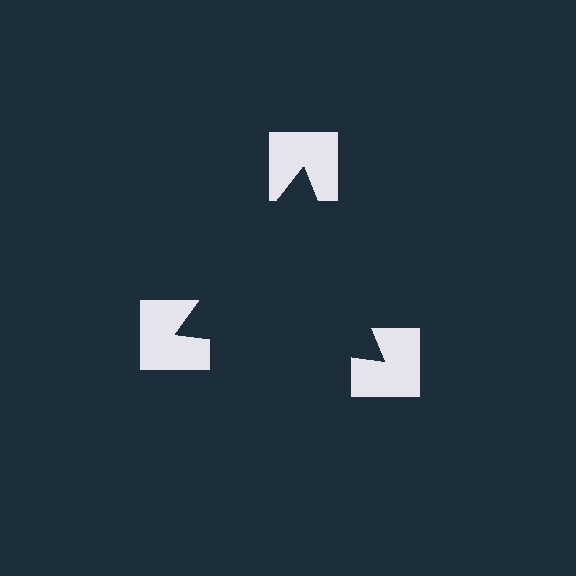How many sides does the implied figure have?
3 sides.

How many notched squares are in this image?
There are 3 — one at each vertex of the illusory triangle.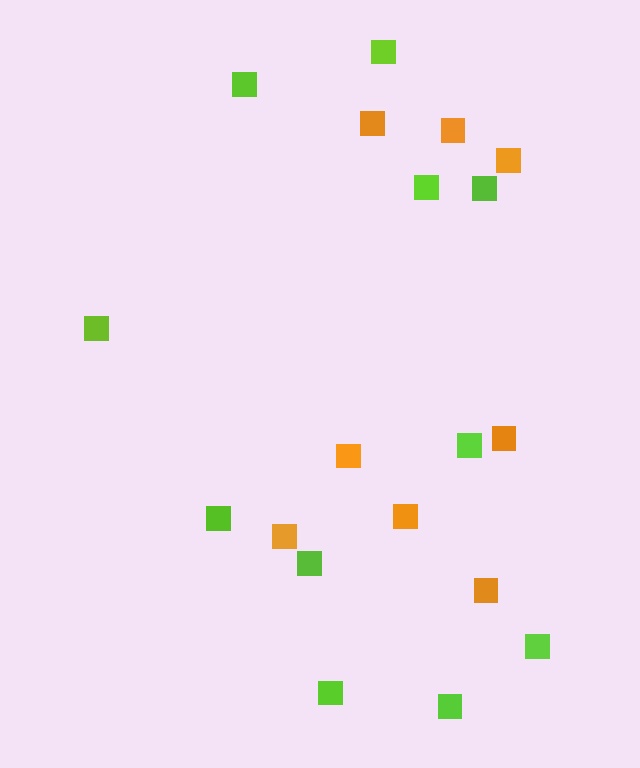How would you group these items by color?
There are 2 groups: one group of lime squares (11) and one group of orange squares (8).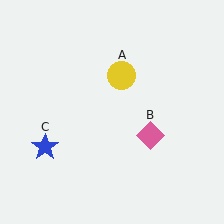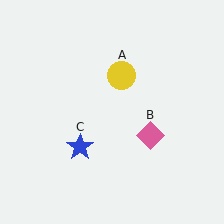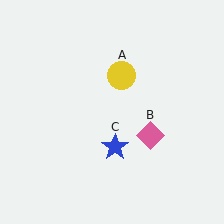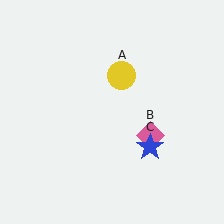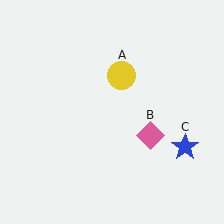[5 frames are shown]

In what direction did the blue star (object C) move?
The blue star (object C) moved right.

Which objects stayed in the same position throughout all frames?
Yellow circle (object A) and pink diamond (object B) remained stationary.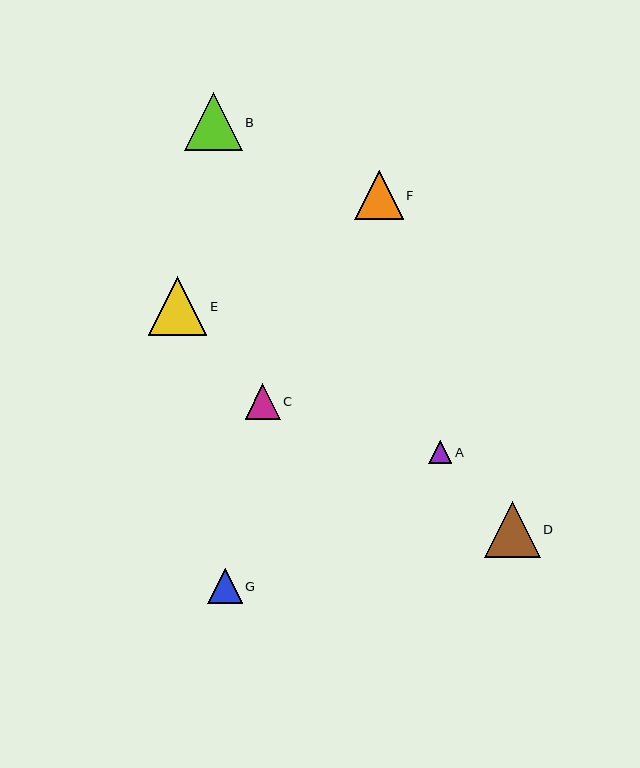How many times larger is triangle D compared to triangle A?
Triangle D is approximately 2.4 times the size of triangle A.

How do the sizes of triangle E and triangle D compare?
Triangle E and triangle D are approximately the same size.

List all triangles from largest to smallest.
From largest to smallest: E, B, D, F, C, G, A.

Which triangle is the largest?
Triangle E is the largest with a size of approximately 59 pixels.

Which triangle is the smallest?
Triangle A is the smallest with a size of approximately 23 pixels.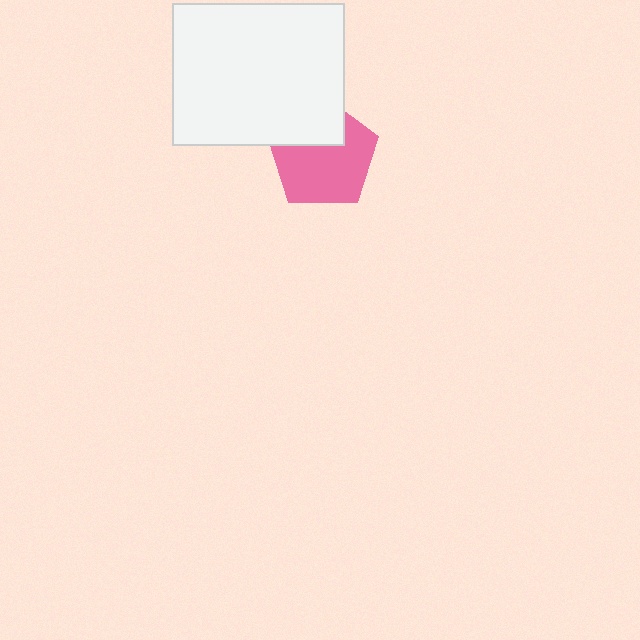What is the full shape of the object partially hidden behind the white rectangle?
The partially hidden object is a pink pentagon.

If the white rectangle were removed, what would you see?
You would see the complete pink pentagon.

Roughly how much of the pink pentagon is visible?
Most of it is visible (roughly 69%).